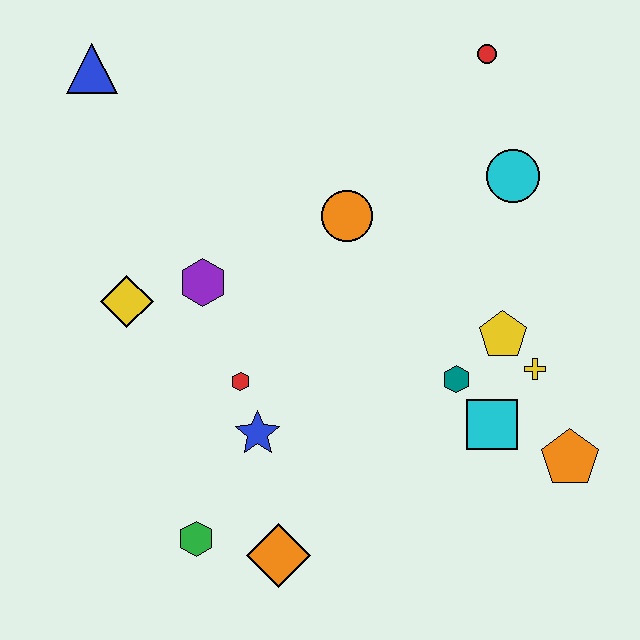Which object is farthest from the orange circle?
The green hexagon is farthest from the orange circle.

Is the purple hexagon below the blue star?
No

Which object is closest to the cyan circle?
The red circle is closest to the cyan circle.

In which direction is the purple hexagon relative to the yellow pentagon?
The purple hexagon is to the left of the yellow pentagon.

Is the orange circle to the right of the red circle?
No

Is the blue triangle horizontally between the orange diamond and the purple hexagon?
No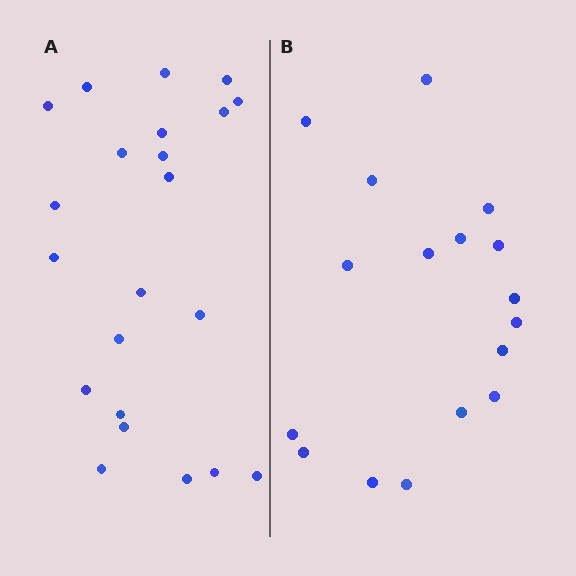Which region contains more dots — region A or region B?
Region A (the left region) has more dots.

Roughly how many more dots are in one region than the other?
Region A has about 5 more dots than region B.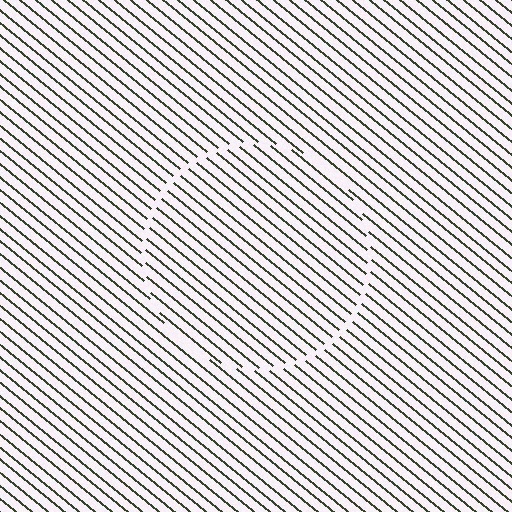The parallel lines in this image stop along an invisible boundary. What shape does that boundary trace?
An illusory circle. The interior of the shape contains the same grating, shifted by half a period — the contour is defined by the phase discontinuity where line-ends from the inner and outer gratings abut.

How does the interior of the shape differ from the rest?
The interior of the shape contains the same grating, shifted by half a period — the contour is defined by the phase discontinuity where line-ends from the inner and outer gratings abut.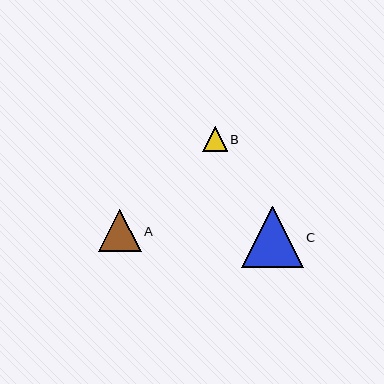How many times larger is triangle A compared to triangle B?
Triangle A is approximately 1.7 times the size of triangle B.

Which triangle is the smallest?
Triangle B is the smallest with a size of approximately 25 pixels.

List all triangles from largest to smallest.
From largest to smallest: C, A, B.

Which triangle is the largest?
Triangle C is the largest with a size of approximately 61 pixels.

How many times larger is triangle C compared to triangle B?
Triangle C is approximately 2.5 times the size of triangle B.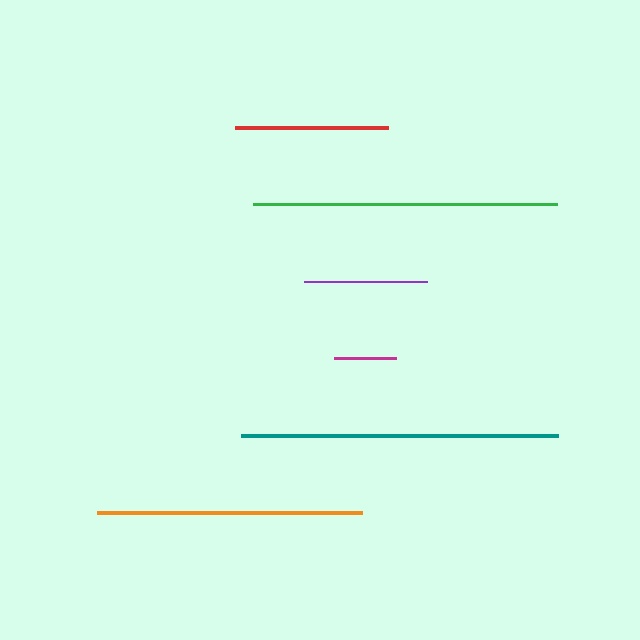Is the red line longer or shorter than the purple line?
The red line is longer than the purple line.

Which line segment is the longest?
The teal line is the longest at approximately 317 pixels.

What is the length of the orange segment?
The orange segment is approximately 264 pixels long.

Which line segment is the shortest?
The magenta line is the shortest at approximately 62 pixels.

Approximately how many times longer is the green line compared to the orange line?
The green line is approximately 1.2 times the length of the orange line.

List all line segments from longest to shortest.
From longest to shortest: teal, green, orange, red, purple, magenta.